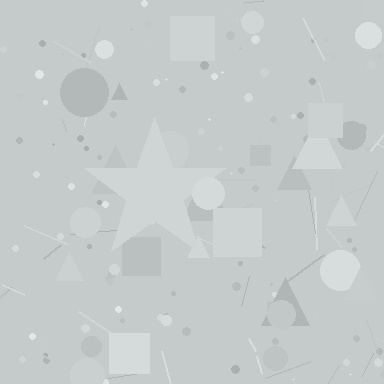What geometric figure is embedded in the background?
A star is embedded in the background.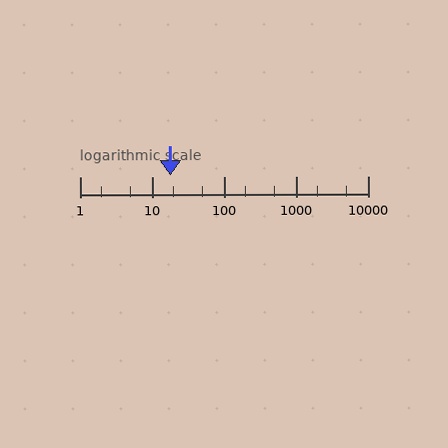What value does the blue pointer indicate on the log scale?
The pointer indicates approximately 18.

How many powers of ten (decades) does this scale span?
The scale spans 4 decades, from 1 to 10000.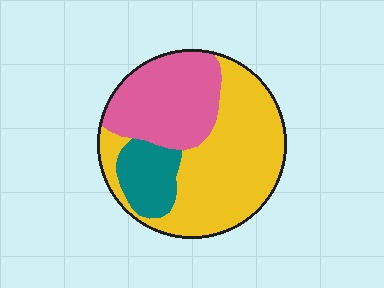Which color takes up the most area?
Yellow, at roughly 55%.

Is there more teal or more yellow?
Yellow.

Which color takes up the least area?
Teal, at roughly 15%.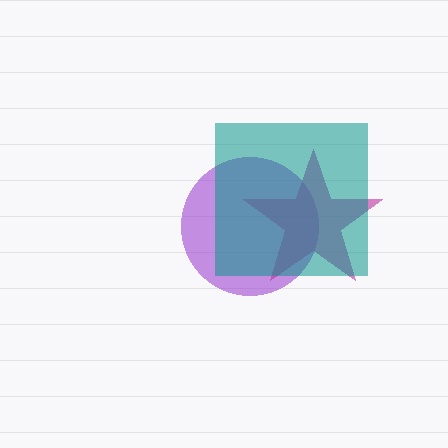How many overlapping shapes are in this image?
There are 3 overlapping shapes in the image.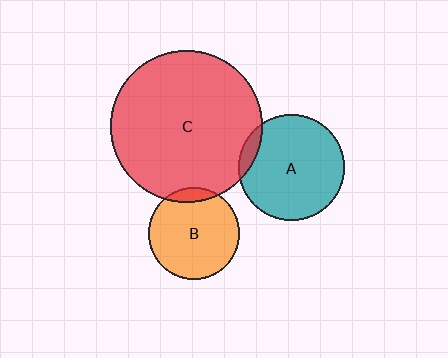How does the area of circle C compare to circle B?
Approximately 2.8 times.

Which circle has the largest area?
Circle C (red).